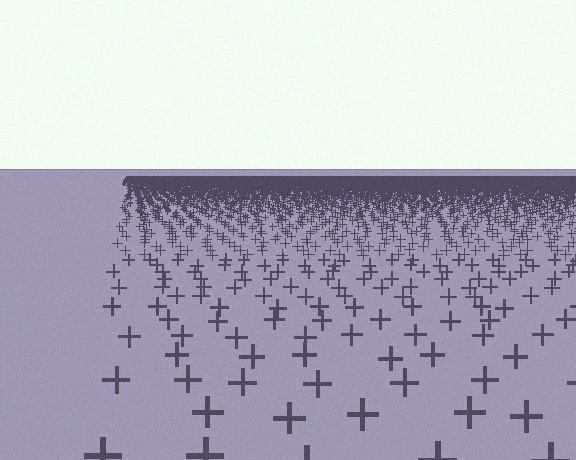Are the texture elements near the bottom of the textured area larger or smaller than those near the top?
Larger. Near the bottom, elements are closer to the viewer and appear at a bigger on-screen size.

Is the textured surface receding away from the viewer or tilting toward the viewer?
The surface is receding away from the viewer. Texture elements get smaller and denser toward the top.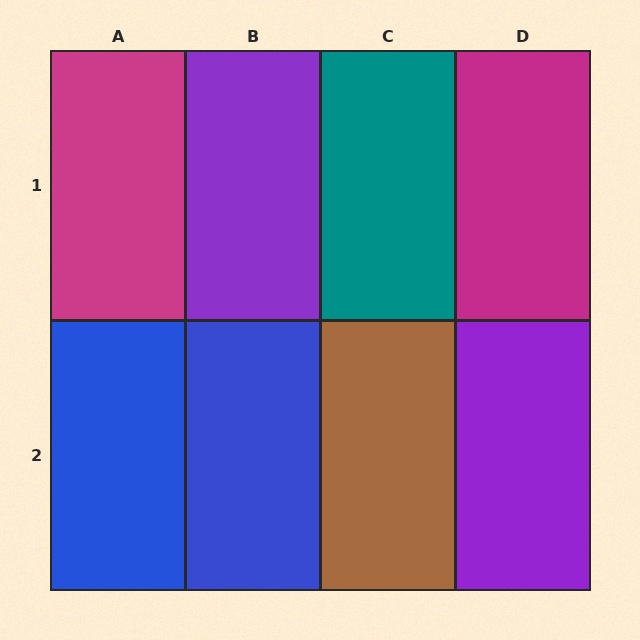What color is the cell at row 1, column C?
Teal.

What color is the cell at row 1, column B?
Purple.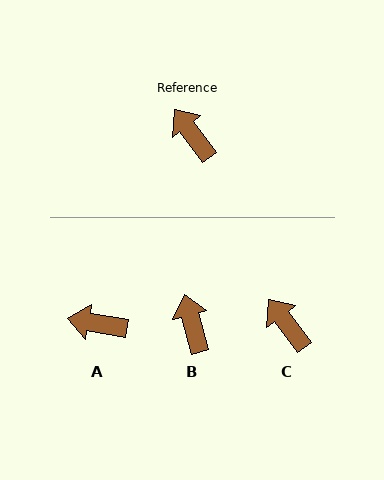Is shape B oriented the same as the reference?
No, it is off by about 21 degrees.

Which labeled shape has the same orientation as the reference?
C.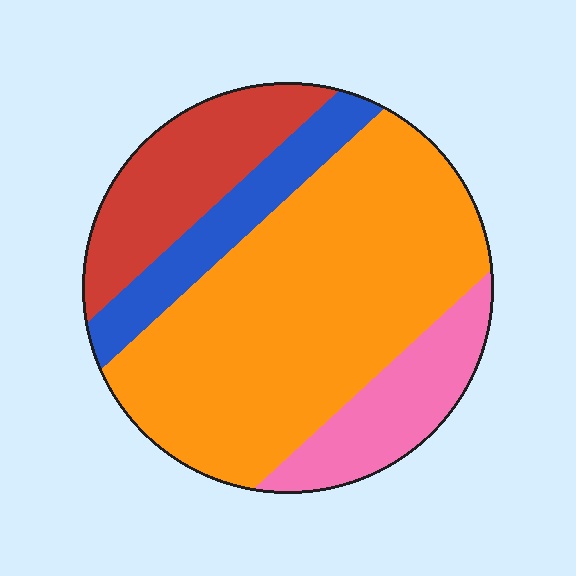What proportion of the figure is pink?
Pink takes up about one eighth (1/8) of the figure.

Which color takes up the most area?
Orange, at roughly 55%.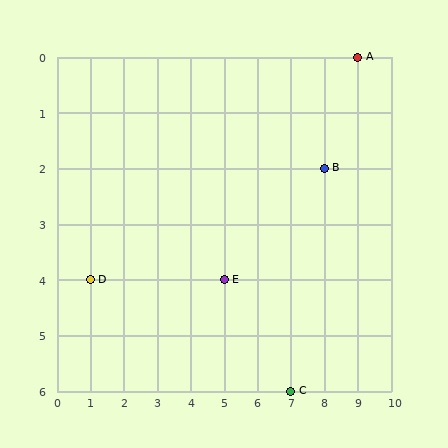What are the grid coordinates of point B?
Point B is at grid coordinates (8, 2).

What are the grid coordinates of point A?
Point A is at grid coordinates (9, 0).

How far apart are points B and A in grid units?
Points B and A are 1 column and 2 rows apart (about 2.2 grid units diagonally).